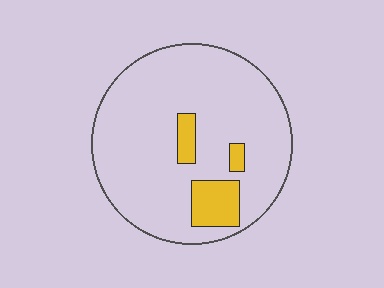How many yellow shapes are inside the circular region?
3.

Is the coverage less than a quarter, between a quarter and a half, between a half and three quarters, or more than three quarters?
Less than a quarter.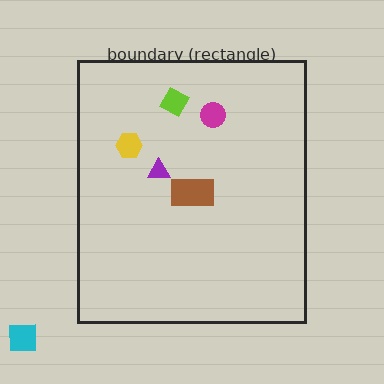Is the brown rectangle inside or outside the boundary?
Inside.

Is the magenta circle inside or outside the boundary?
Inside.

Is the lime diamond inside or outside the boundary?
Inside.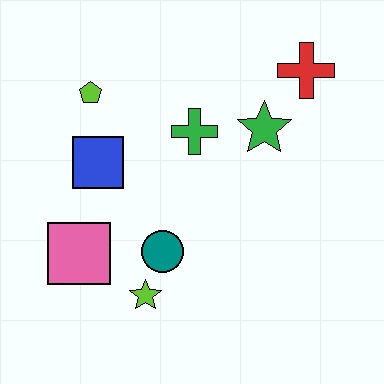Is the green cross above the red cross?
No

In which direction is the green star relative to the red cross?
The green star is below the red cross.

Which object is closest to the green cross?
The green star is closest to the green cross.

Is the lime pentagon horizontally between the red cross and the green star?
No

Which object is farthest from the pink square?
The red cross is farthest from the pink square.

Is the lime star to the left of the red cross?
Yes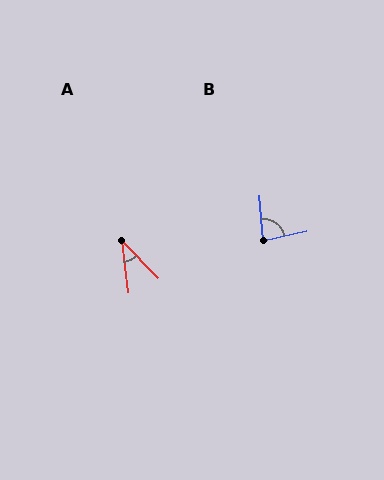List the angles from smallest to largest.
A (37°), B (83°).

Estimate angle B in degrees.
Approximately 83 degrees.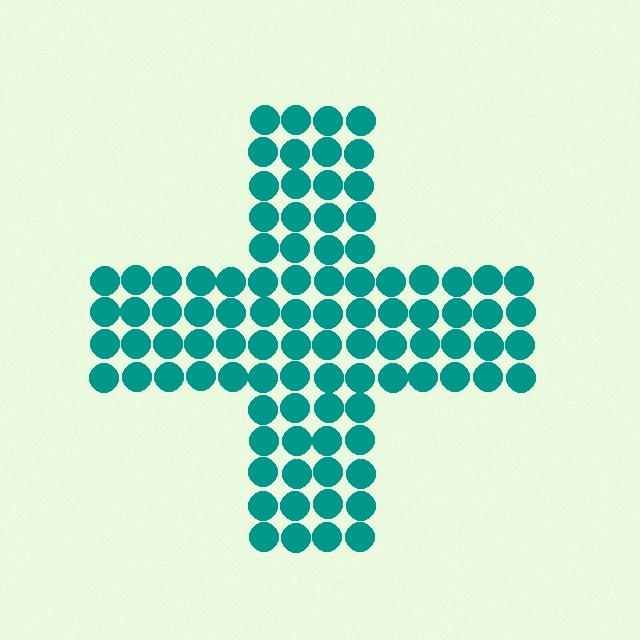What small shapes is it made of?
It is made of small circles.